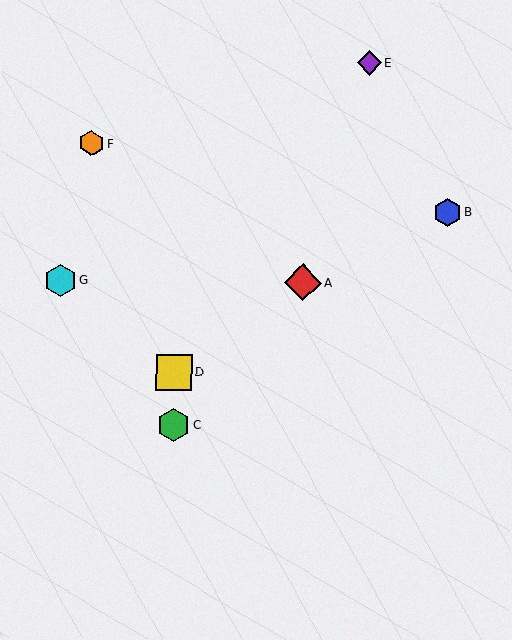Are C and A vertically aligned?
No, C is at x≈174 and A is at x≈303.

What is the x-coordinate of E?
Object E is at x≈370.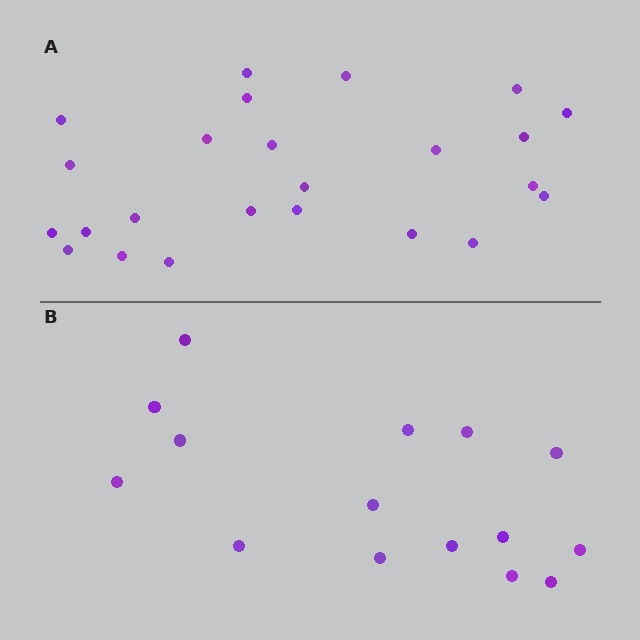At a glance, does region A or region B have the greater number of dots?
Region A (the top region) has more dots.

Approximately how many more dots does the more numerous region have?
Region A has roughly 8 or so more dots than region B.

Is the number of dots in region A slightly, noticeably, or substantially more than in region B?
Region A has substantially more. The ratio is roughly 1.6 to 1.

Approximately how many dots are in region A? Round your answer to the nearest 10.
About 20 dots. (The exact count is 24, which rounds to 20.)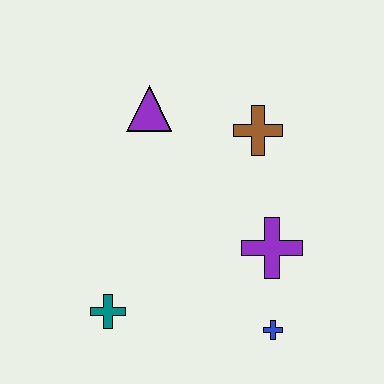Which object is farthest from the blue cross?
The purple triangle is farthest from the blue cross.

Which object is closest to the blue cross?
The purple cross is closest to the blue cross.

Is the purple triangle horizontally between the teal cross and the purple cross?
Yes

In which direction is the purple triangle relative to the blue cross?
The purple triangle is above the blue cross.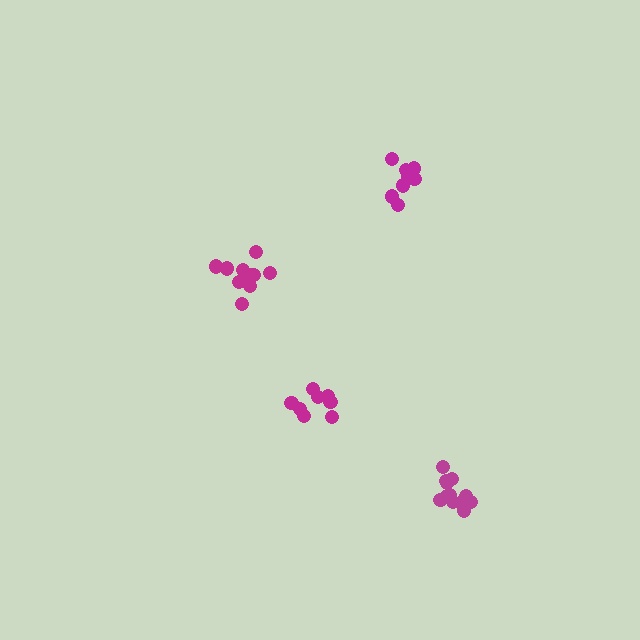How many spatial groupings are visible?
There are 4 spatial groupings.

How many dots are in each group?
Group 1: 12 dots, Group 2: 13 dots, Group 3: 8 dots, Group 4: 8 dots (41 total).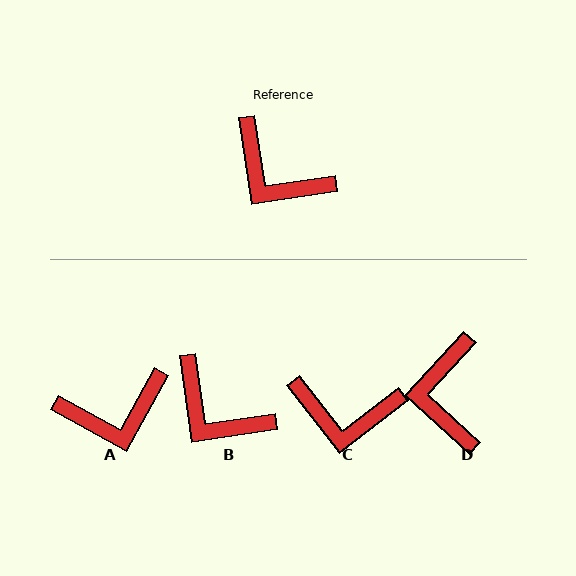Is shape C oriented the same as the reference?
No, it is off by about 30 degrees.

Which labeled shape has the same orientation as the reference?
B.